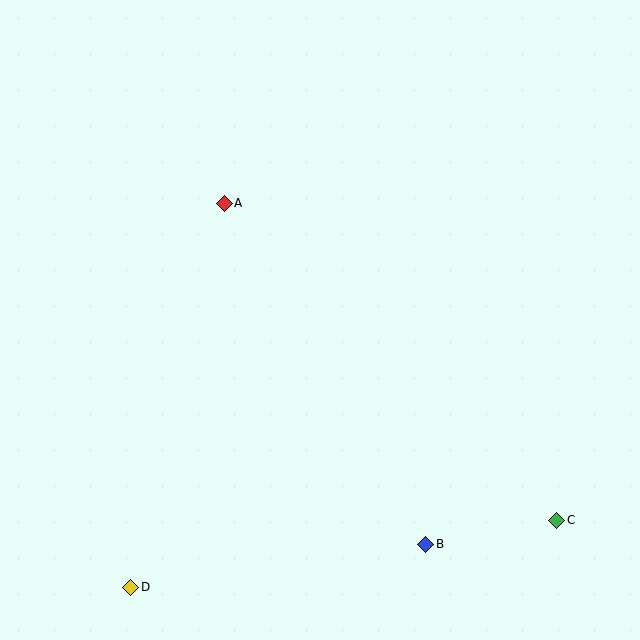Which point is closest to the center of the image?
Point A at (224, 203) is closest to the center.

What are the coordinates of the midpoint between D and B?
The midpoint between D and B is at (278, 566).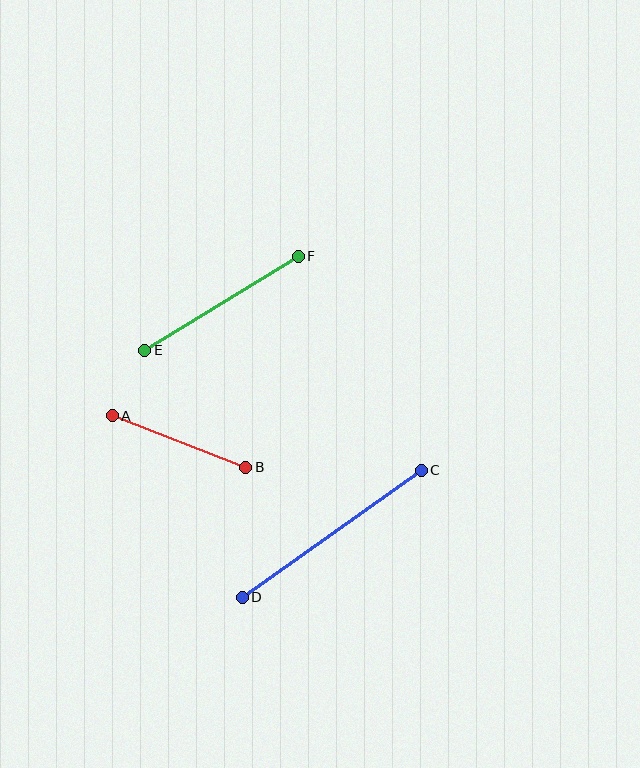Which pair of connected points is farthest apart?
Points C and D are farthest apart.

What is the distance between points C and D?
The distance is approximately 219 pixels.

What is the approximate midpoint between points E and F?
The midpoint is at approximately (222, 303) pixels.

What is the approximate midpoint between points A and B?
The midpoint is at approximately (179, 441) pixels.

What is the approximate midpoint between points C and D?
The midpoint is at approximately (332, 534) pixels.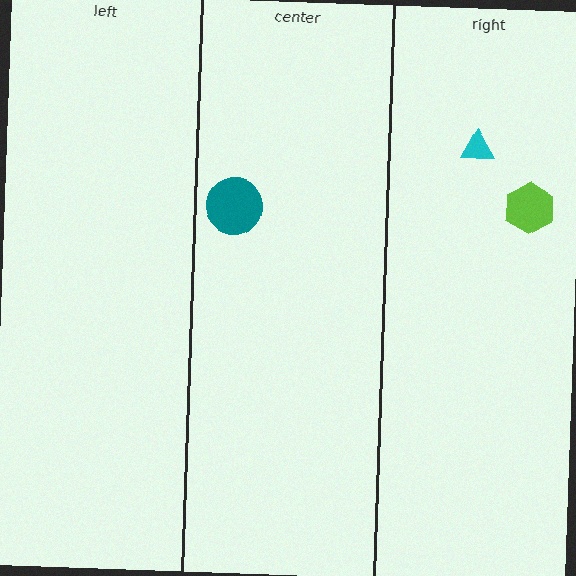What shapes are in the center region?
The teal circle.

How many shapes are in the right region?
2.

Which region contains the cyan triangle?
The right region.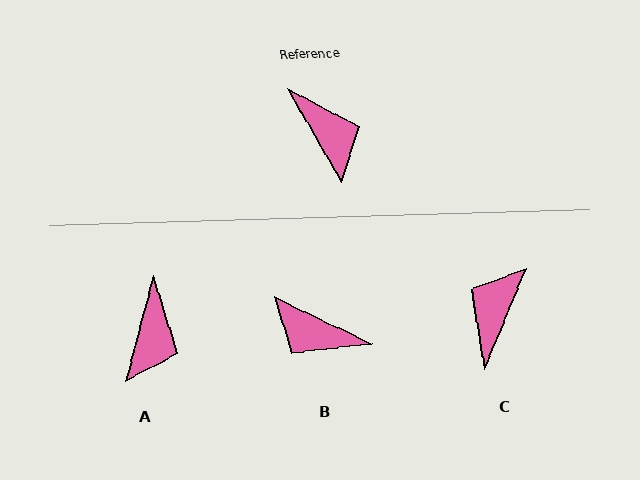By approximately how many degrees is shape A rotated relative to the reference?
Approximately 45 degrees clockwise.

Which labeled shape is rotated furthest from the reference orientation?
B, about 145 degrees away.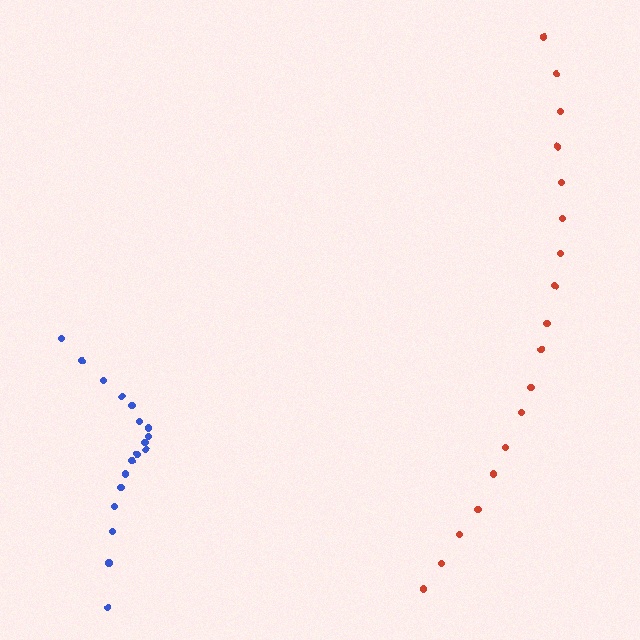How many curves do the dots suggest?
There are 2 distinct paths.